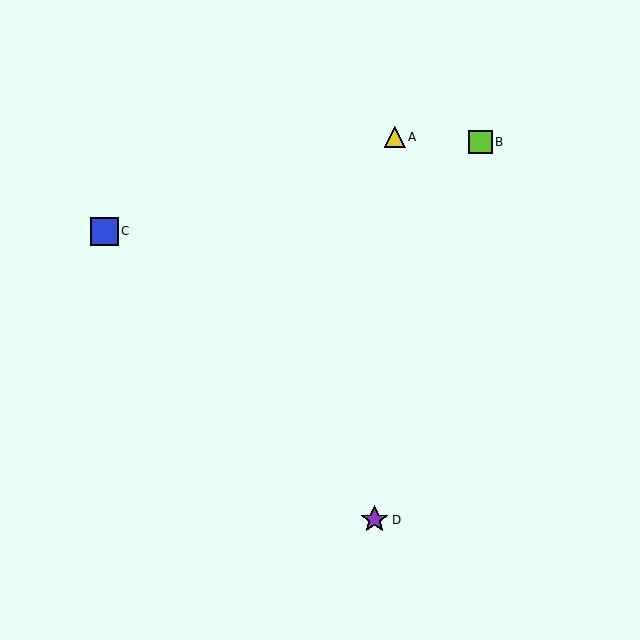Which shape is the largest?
The blue square (labeled C) is the largest.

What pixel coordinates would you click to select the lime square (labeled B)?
Click at (480, 142) to select the lime square B.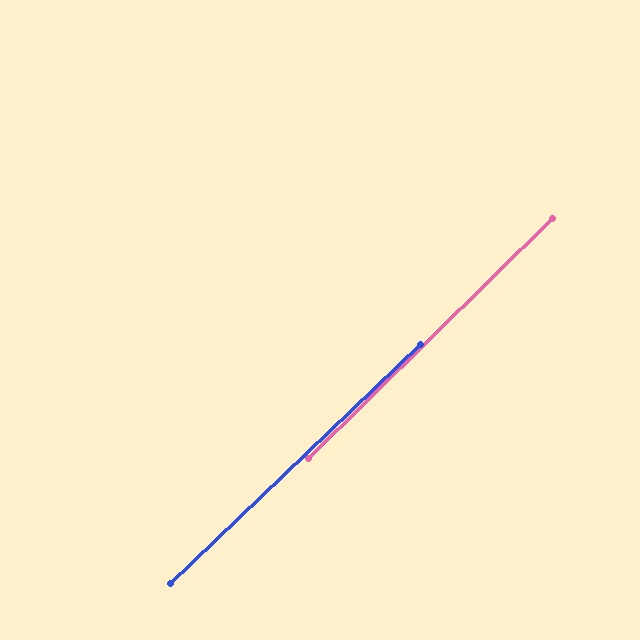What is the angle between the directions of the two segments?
Approximately 1 degree.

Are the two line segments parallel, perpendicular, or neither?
Parallel — their directions differ by only 0.9°.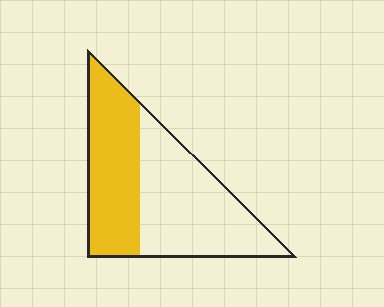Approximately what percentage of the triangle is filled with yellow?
Approximately 45%.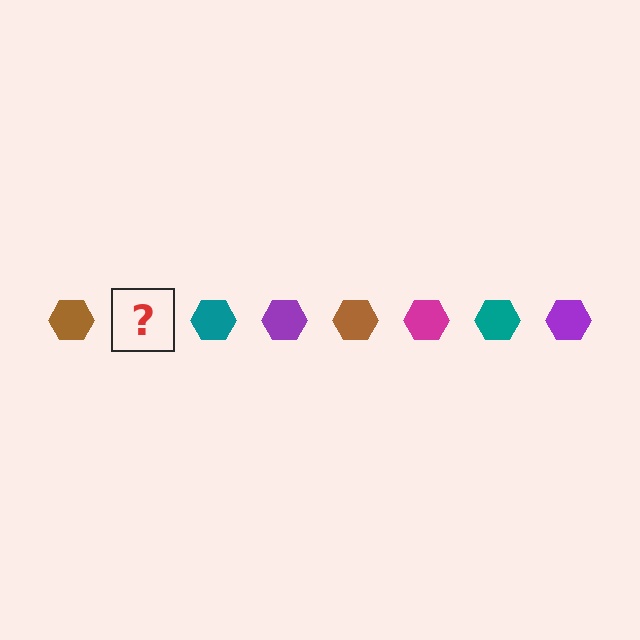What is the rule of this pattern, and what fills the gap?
The rule is that the pattern cycles through brown, magenta, teal, purple hexagons. The gap should be filled with a magenta hexagon.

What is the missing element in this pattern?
The missing element is a magenta hexagon.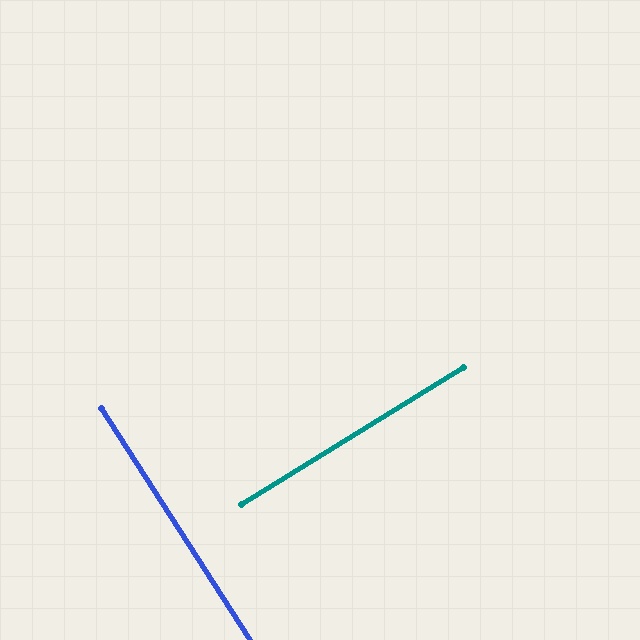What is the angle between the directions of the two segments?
Approximately 89 degrees.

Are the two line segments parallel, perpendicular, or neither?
Perpendicular — they meet at approximately 89°.